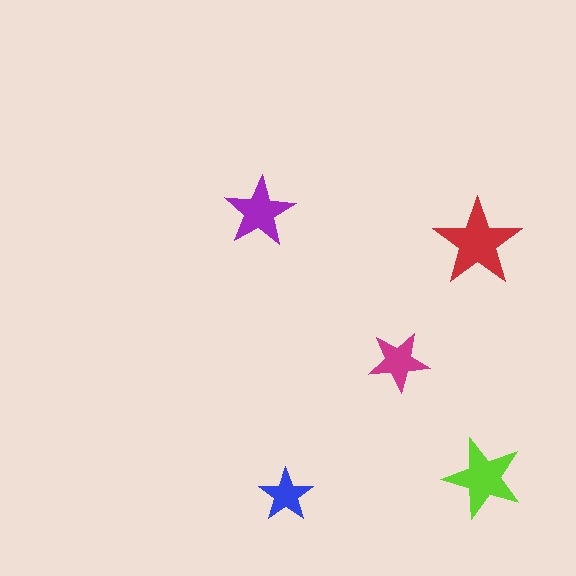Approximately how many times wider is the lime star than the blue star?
About 1.5 times wider.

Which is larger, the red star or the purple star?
The red one.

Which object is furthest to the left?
The purple star is leftmost.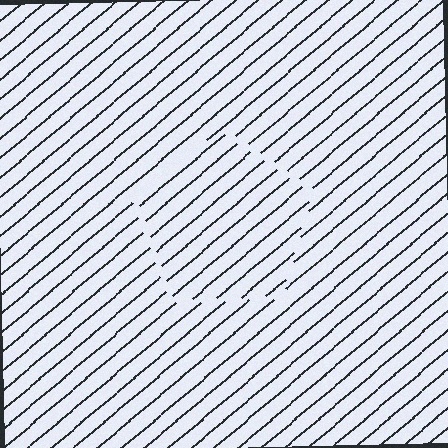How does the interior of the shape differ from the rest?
The interior of the shape contains the same grating, shifted by half a period — the contour is defined by the phase discontinuity where line-ends from the inner and outer gratings abut.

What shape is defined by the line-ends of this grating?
An illusory pentagon. The interior of the shape contains the same grating, shifted by half a period — the contour is defined by the phase discontinuity where line-ends from the inner and outer gratings abut.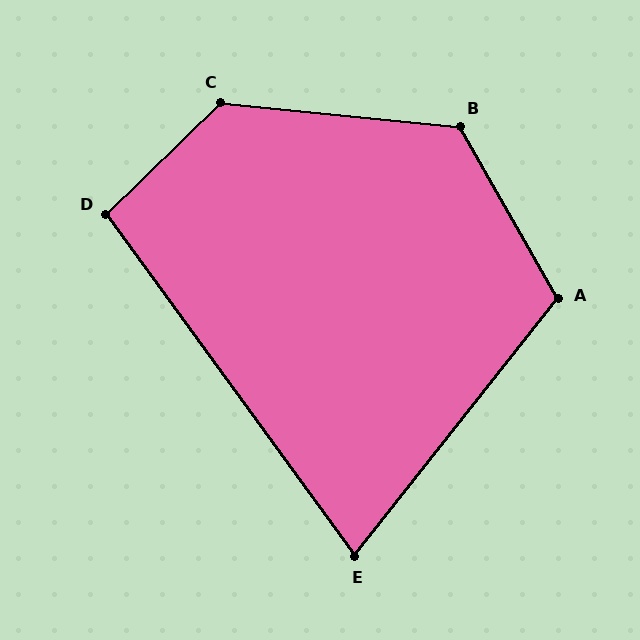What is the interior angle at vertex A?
Approximately 112 degrees (obtuse).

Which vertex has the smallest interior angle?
E, at approximately 74 degrees.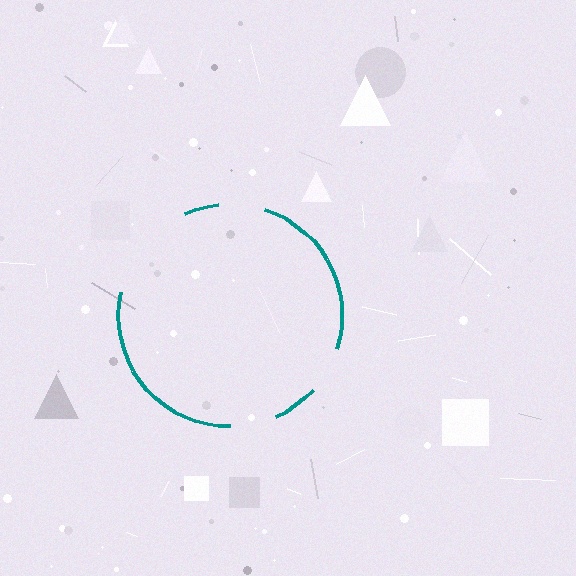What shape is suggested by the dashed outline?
The dashed outline suggests a circle.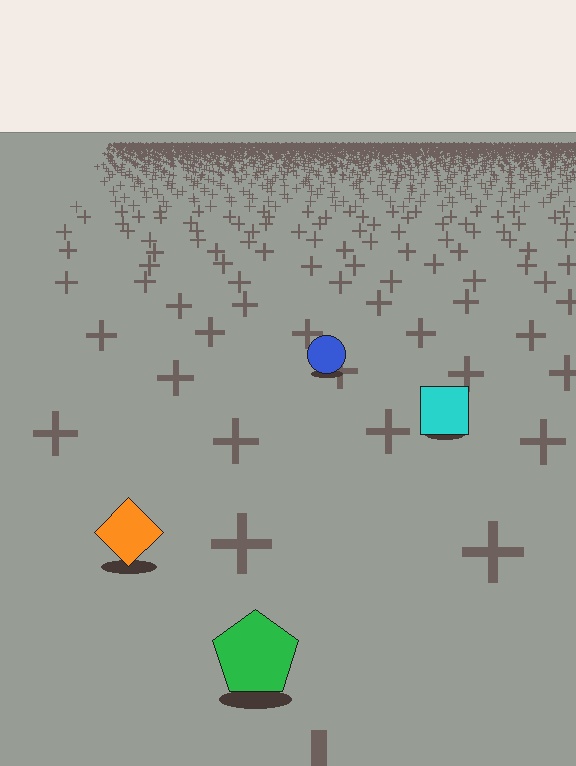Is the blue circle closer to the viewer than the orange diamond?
No. The orange diamond is closer — you can tell from the texture gradient: the ground texture is coarser near it.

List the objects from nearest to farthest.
From nearest to farthest: the green pentagon, the orange diamond, the cyan square, the blue circle.